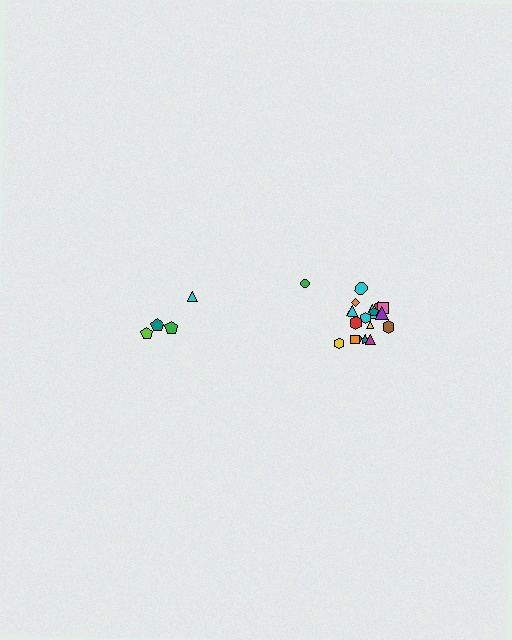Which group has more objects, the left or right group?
The right group.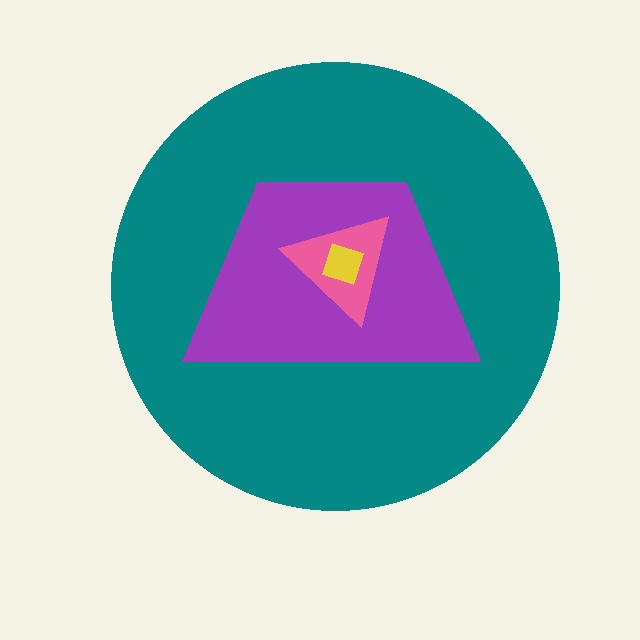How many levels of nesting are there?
4.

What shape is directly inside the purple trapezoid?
The pink triangle.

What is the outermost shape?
The teal circle.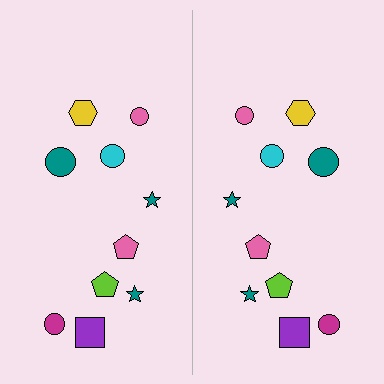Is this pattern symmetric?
Yes, this pattern has bilateral (reflection) symmetry.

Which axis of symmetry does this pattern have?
The pattern has a vertical axis of symmetry running through the center of the image.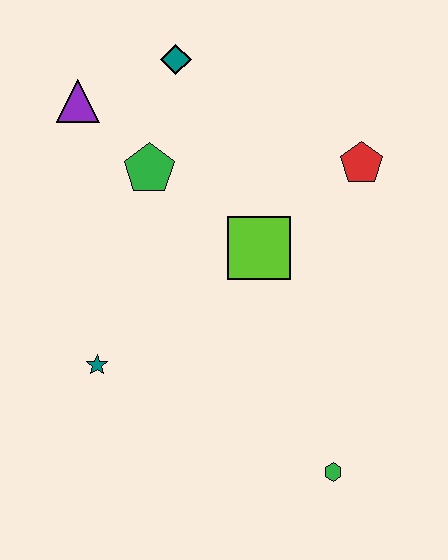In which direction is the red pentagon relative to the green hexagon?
The red pentagon is above the green hexagon.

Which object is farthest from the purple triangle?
The green hexagon is farthest from the purple triangle.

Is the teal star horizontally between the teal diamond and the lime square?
No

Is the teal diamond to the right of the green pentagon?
Yes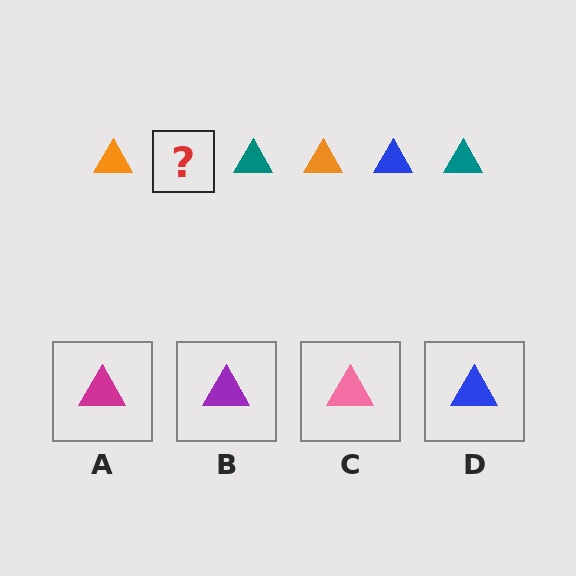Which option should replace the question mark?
Option D.